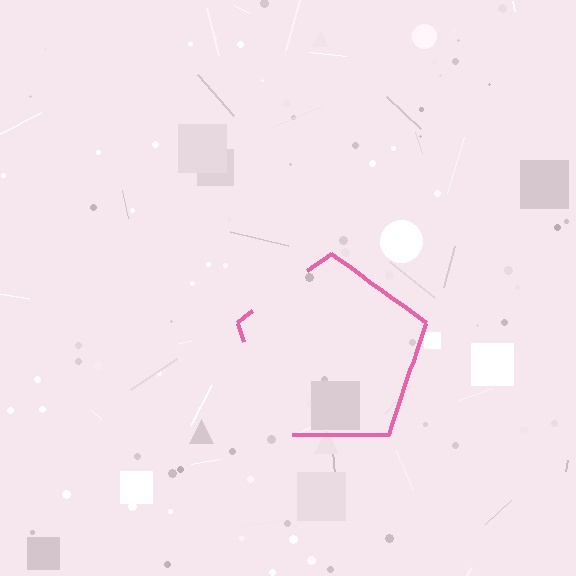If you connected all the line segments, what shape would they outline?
They would outline a pentagon.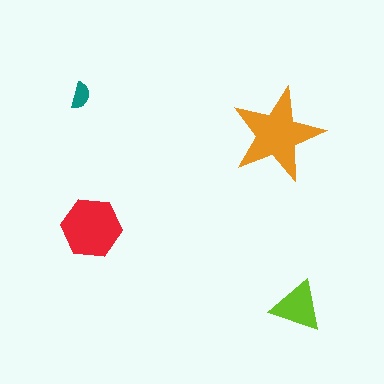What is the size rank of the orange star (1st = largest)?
1st.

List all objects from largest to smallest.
The orange star, the red hexagon, the lime triangle, the teal semicircle.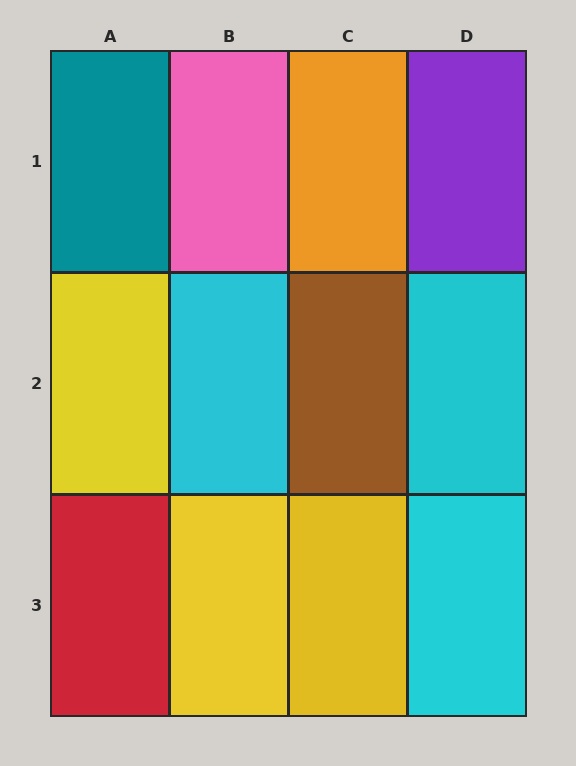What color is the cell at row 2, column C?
Brown.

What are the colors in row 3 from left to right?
Red, yellow, yellow, cyan.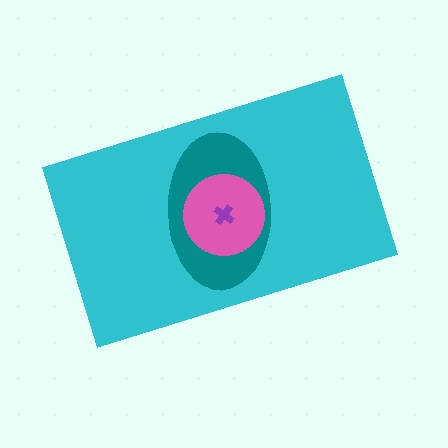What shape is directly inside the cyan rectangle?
The teal ellipse.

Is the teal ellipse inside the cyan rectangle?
Yes.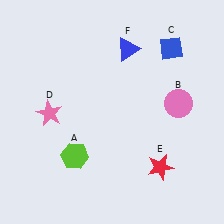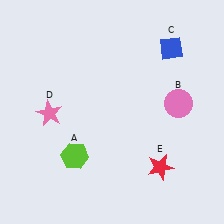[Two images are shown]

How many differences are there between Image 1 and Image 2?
There is 1 difference between the two images.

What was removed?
The blue triangle (F) was removed in Image 2.